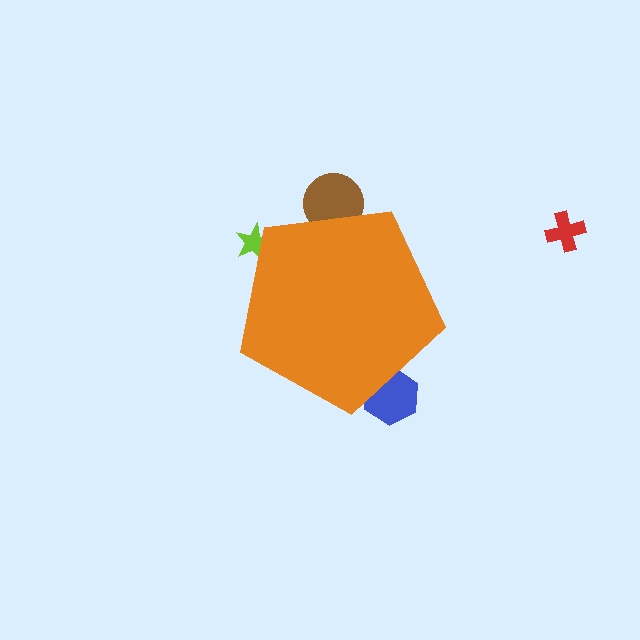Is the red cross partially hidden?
No, the red cross is fully visible.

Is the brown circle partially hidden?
Yes, the brown circle is partially hidden behind the orange pentagon.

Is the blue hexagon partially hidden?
Yes, the blue hexagon is partially hidden behind the orange pentagon.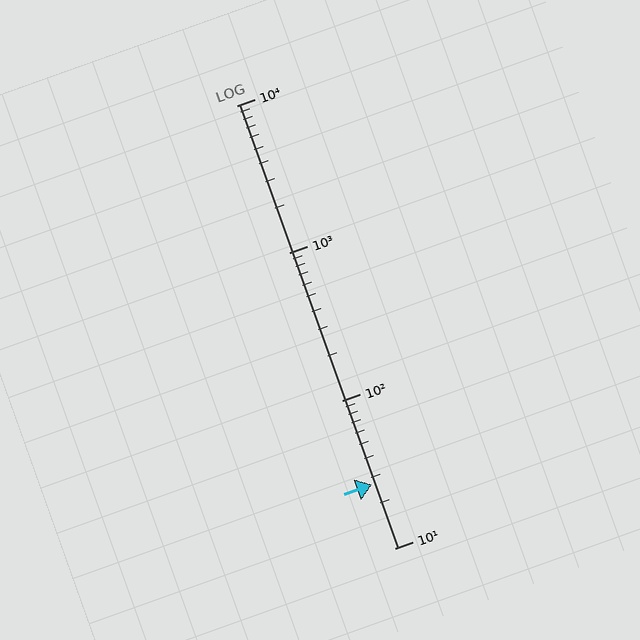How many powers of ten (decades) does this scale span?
The scale spans 3 decades, from 10 to 10000.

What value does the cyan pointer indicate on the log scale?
The pointer indicates approximately 27.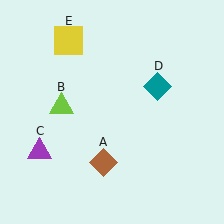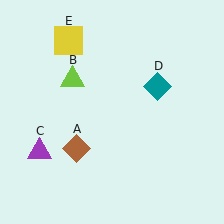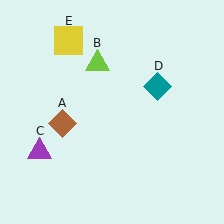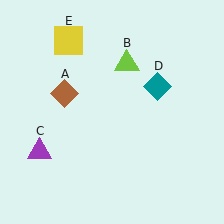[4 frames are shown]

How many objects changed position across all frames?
2 objects changed position: brown diamond (object A), lime triangle (object B).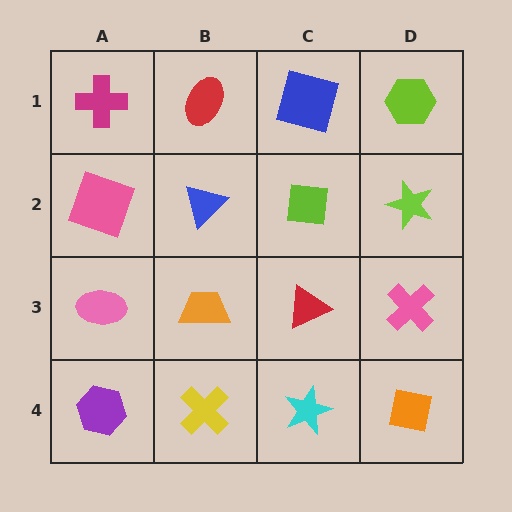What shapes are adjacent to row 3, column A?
A pink square (row 2, column A), a purple hexagon (row 4, column A), an orange trapezoid (row 3, column B).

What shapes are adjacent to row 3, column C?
A lime square (row 2, column C), a cyan star (row 4, column C), an orange trapezoid (row 3, column B), a pink cross (row 3, column D).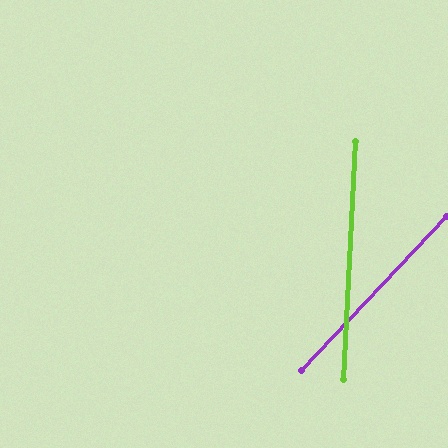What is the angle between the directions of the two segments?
Approximately 40 degrees.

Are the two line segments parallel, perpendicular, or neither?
Neither parallel nor perpendicular — they differ by about 40°.